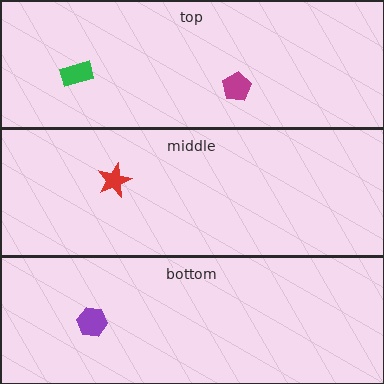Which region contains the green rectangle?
The top region.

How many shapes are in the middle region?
1.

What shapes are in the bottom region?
The purple hexagon.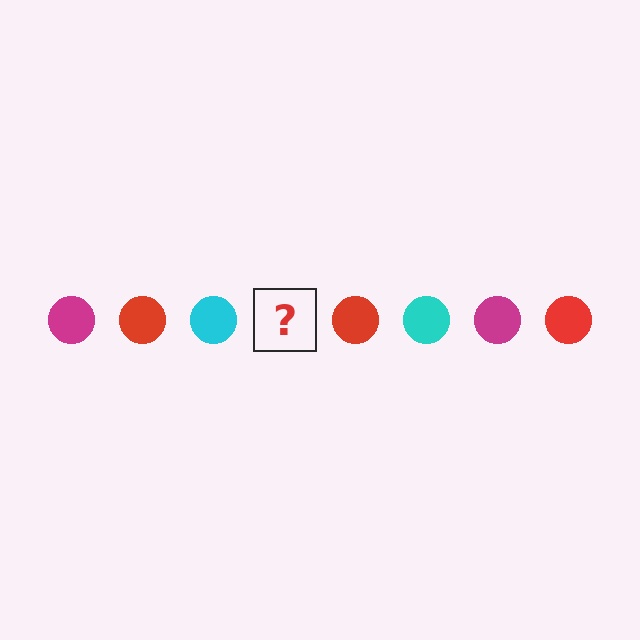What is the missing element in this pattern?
The missing element is a magenta circle.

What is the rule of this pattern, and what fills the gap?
The rule is that the pattern cycles through magenta, red, cyan circles. The gap should be filled with a magenta circle.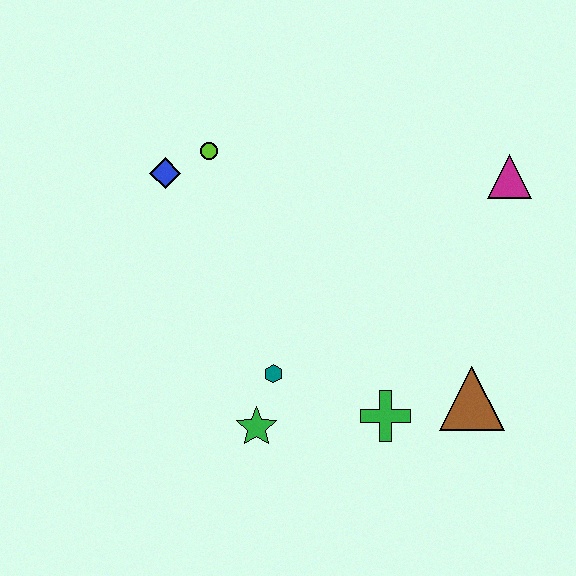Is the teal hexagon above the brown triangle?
Yes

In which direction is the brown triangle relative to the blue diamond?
The brown triangle is to the right of the blue diamond.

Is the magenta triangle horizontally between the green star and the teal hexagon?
No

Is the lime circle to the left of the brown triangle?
Yes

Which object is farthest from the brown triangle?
The blue diamond is farthest from the brown triangle.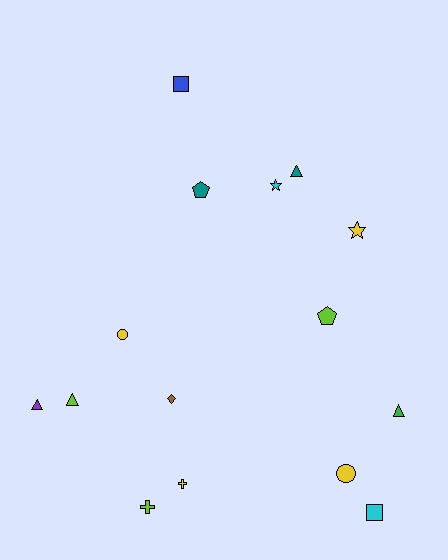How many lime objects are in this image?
There are 3 lime objects.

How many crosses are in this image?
There are 2 crosses.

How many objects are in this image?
There are 15 objects.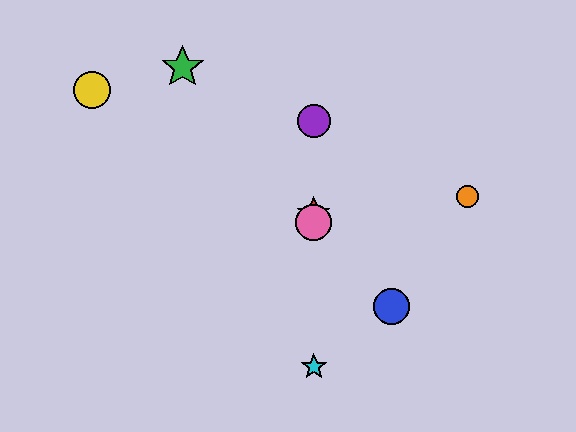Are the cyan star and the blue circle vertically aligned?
No, the cyan star is at x≈314 and the blue circle is at x≈392.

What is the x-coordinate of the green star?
The green star is at x≈183.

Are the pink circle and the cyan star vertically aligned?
Yes, both are at x≈314.